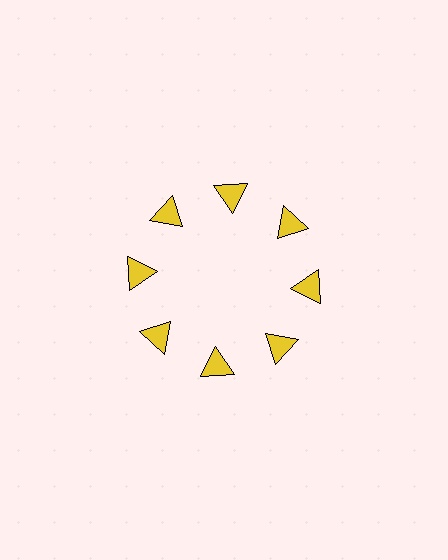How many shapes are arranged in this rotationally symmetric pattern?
There are 8 shapes, arranged in 8 groups of 1.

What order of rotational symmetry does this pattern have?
This pattern has 8-fold rotational symmetry.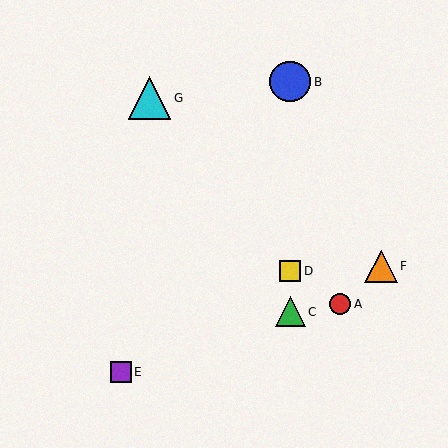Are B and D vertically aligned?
Yes, both are at x≈290.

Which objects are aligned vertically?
Objects B, C, D are aligned vertically.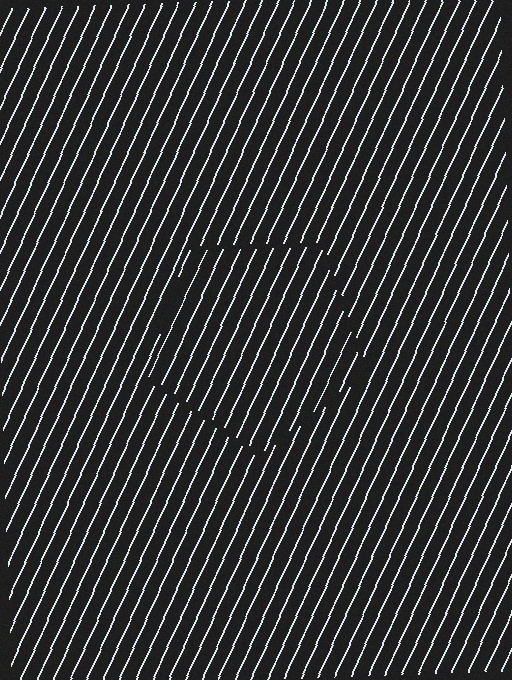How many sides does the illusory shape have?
5 sides — the line-ends trace a pentagon.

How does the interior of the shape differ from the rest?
The interior of the shape contains the same grating, shifted by half a period — the contour is defined by the phase discontinuity where line-ends from the inner and outer gratings abut.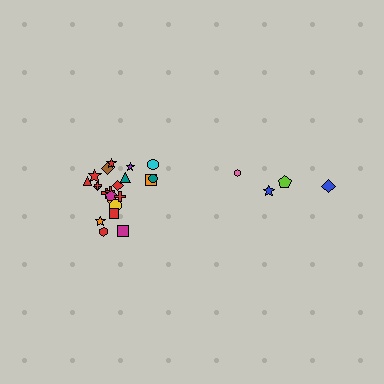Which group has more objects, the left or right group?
The left group.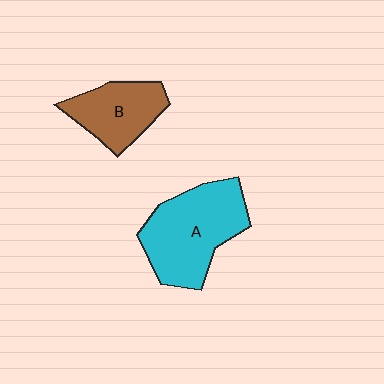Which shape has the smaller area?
Shape B (brown).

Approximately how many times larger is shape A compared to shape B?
Approximately 1.6 times.